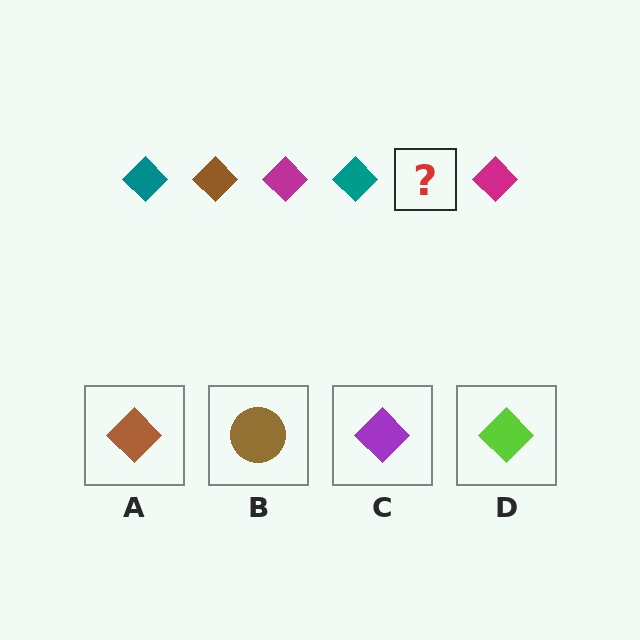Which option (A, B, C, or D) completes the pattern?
A.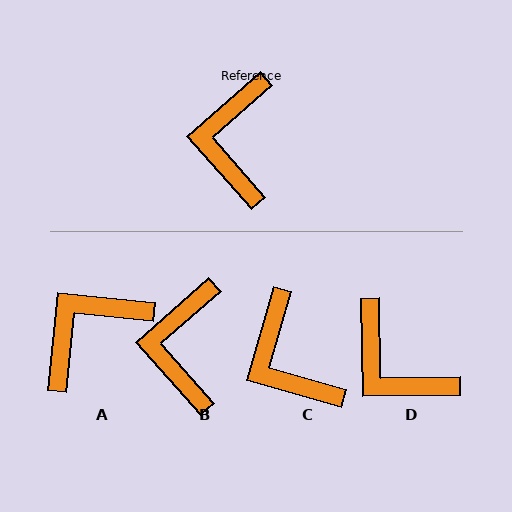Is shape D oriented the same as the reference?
No, it is off by about 49 degrees.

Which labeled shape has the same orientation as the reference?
B.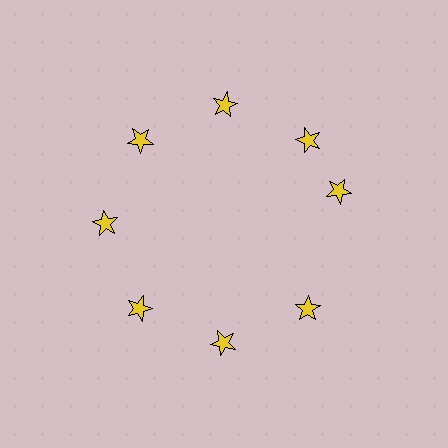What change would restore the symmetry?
The symmetry would be restored by rotating it back into even spacing with its neighbors so that all 8 stars sit at equal angles and equal distance from the center.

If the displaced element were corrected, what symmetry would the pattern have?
It would have 8-fold rotational symmetry — the pattern would map onto itself every 45 degrees.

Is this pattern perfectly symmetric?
No. The 8 yellow stars are arranged in a ring, but one element near the 3 o'clock position is rotated out of alignment along the ring, breaking the 8-fold rotational symmetry.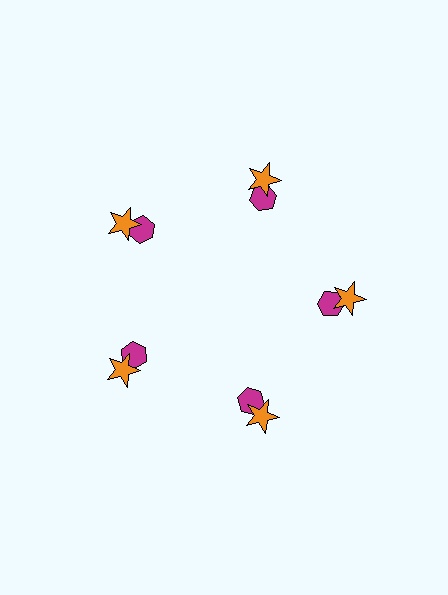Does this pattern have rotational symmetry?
Yes, this pattern has 5-fold rotational symmetry. It looks the same after rotating 72 degrees around the center.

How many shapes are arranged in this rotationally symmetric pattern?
There are 10 shapes, arranged in 5 groups of 2.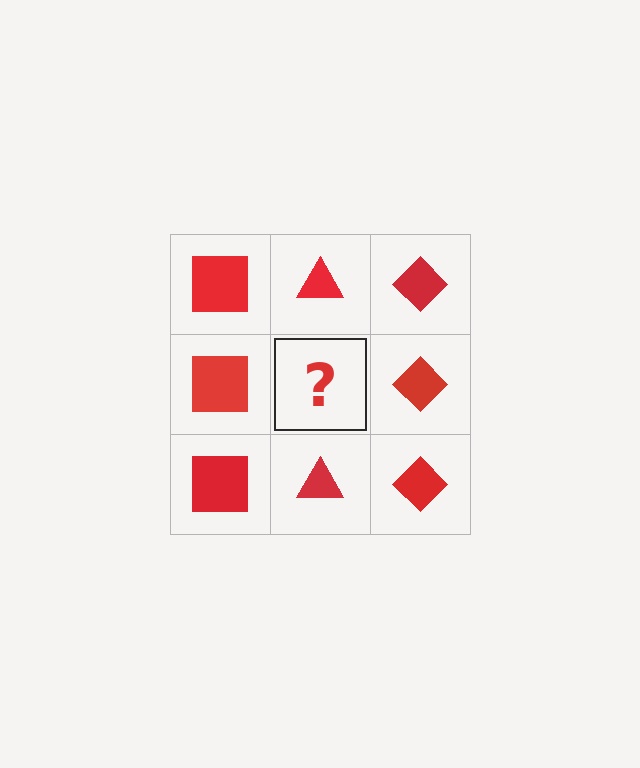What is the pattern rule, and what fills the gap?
The rule is that each column has a consistent shape. The gap should be filled with a red triangle.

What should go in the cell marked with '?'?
The missing cell should contain a red triangle.